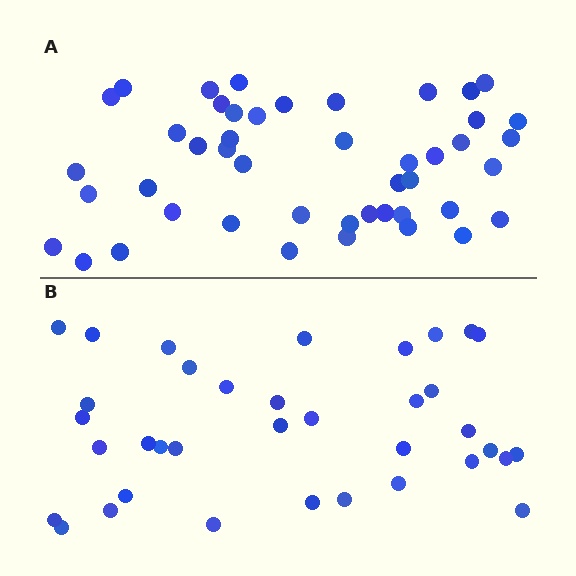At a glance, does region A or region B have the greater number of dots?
Region A (the top region) has more dots.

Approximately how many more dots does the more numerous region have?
Region A has roughly 10 or so more dots than region B.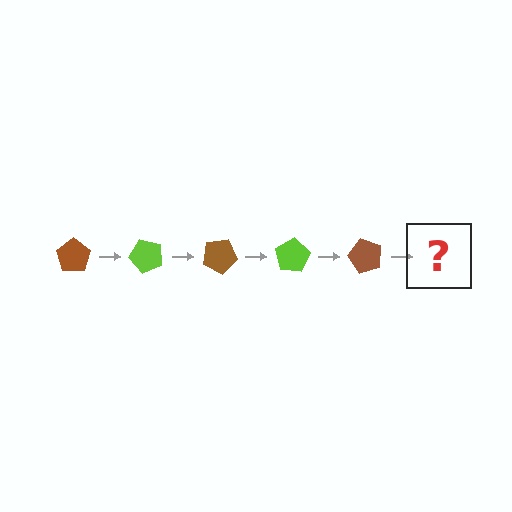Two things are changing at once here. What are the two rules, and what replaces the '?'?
The two rules are that it rotates 50 degrees each step and the color cycles through brown and lime. The '?' should be a lime pentagon, rotated 250 degrees from the start.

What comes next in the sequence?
The next element should be a lime pentagon, rotated 250 degrees from the start.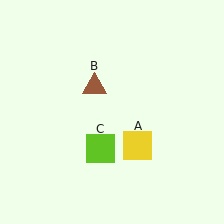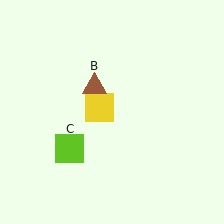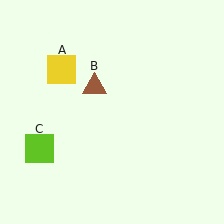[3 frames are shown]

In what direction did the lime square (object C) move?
The lime square (object C) moved left.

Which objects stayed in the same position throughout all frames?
Brown triangle (object B) remained stationary.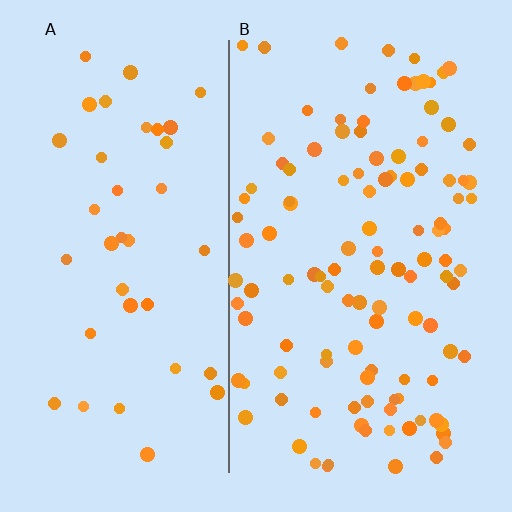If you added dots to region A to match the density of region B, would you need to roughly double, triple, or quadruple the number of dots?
Approximately triple.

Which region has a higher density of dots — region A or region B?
B (the right).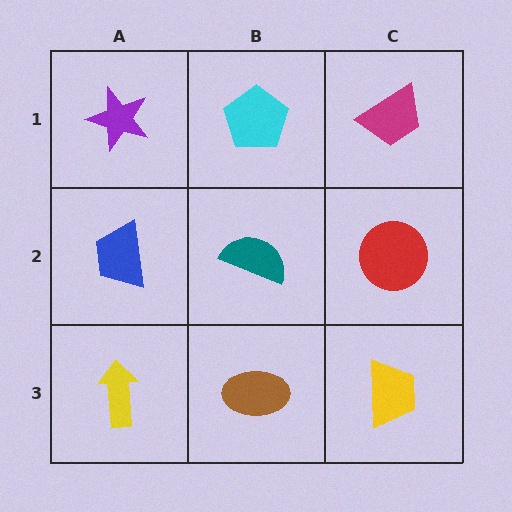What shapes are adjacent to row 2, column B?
A cyan pentagon (row 1, column B), a brown ellipse (row 3, column B), a blue trapezoid (row 2, column A), a red circle (row 2, column C).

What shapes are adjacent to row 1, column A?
A blue trapezoid (row 2, column A), a cyan pentagon (row 1, column B).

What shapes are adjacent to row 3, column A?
A blue trapezoid (row 2, column A), a brown ellipse (row 3, column B).